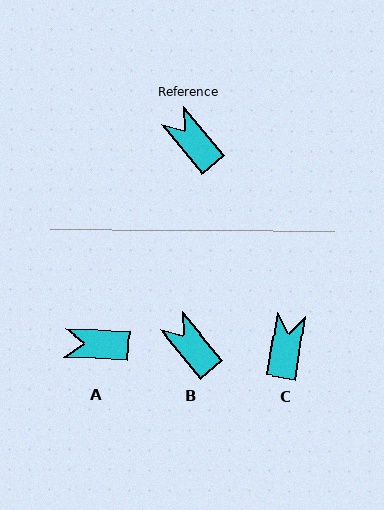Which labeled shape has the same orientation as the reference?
B.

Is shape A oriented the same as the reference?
No, it is off by about 48 degrees.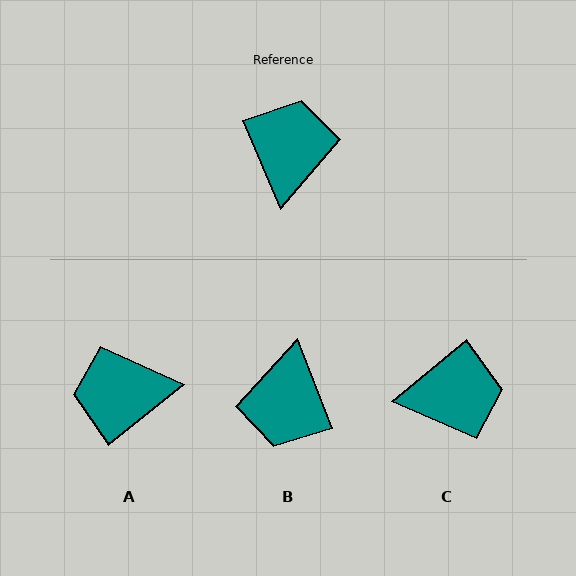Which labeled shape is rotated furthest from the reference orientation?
B, about 178 degrees away.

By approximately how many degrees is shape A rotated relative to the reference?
Approximately 106 degrees counter-clockwise.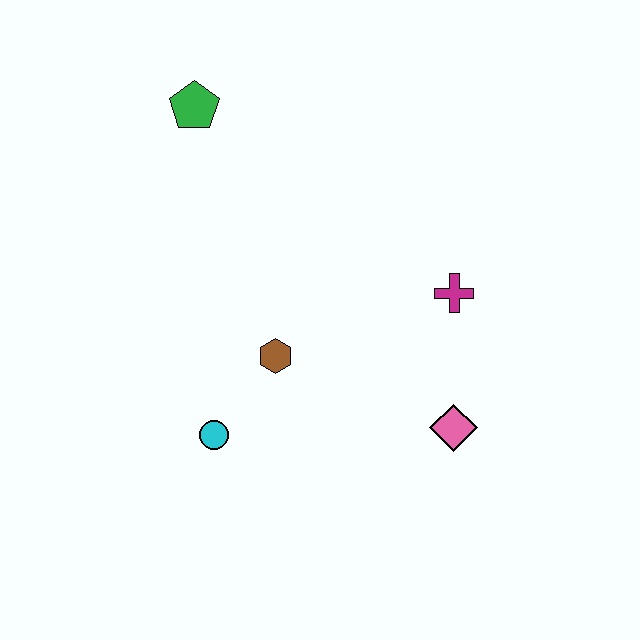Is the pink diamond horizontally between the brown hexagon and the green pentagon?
No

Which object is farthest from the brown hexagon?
The green pentagon is farthest from the brown hexagon.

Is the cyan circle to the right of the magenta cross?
No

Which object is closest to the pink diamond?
The magenta cross is closest to the pink diamond.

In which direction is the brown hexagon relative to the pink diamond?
The brown hexagon is to the left of the pink diamond.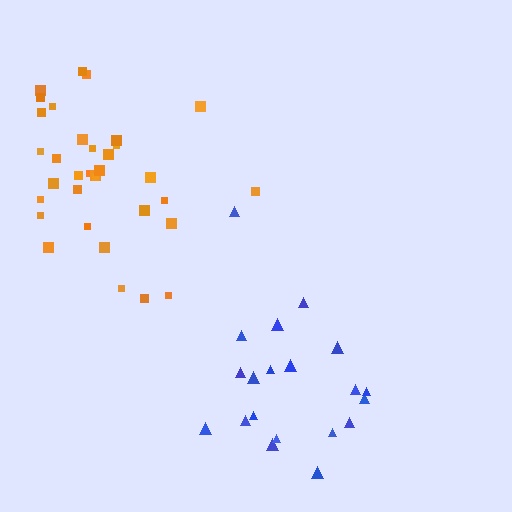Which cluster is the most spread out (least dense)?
Blue.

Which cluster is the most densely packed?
Orange.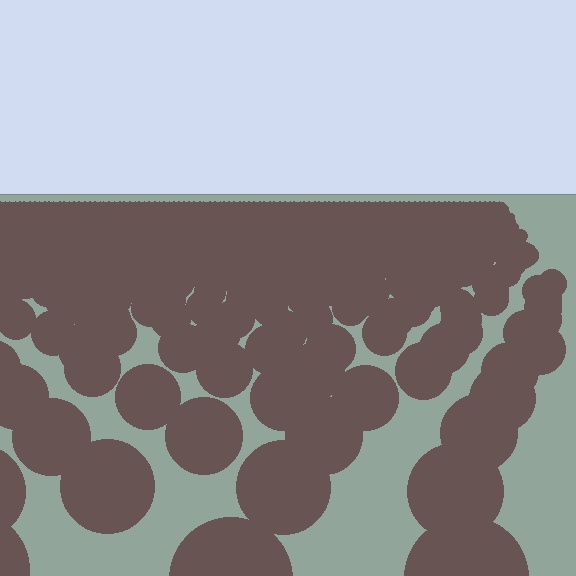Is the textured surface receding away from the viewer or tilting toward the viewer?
The surface is receding away from the viewer. Texture elements get smaller and denser toward the top.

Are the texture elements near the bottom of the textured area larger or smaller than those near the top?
Larger. Near the bottom, elements are closer to the viewer and appear at a bigger on-screen size.